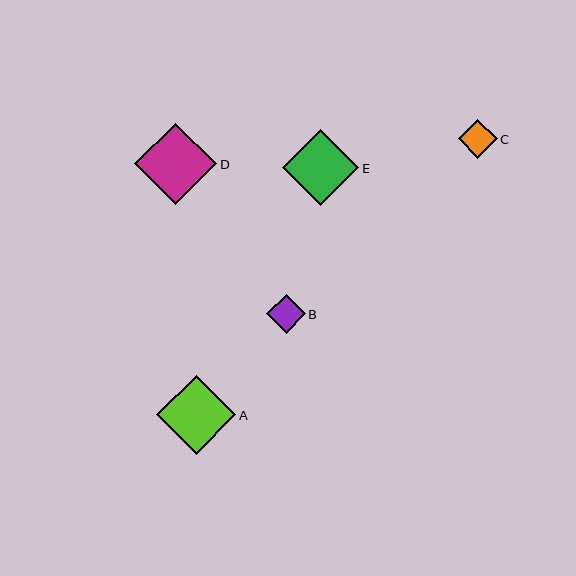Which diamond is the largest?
Diamond D is the largest with a size of approximately 82 pixels.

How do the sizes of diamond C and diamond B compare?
Diamond C and diamond B are approximately the same size.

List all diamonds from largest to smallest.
From largest to smallest: D, A, E, C, B.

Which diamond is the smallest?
Diamond B is the smallest with a size of approximately 39 pixels.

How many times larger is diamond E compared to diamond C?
Diamond E is approximately 2.0 times the size of diamond C.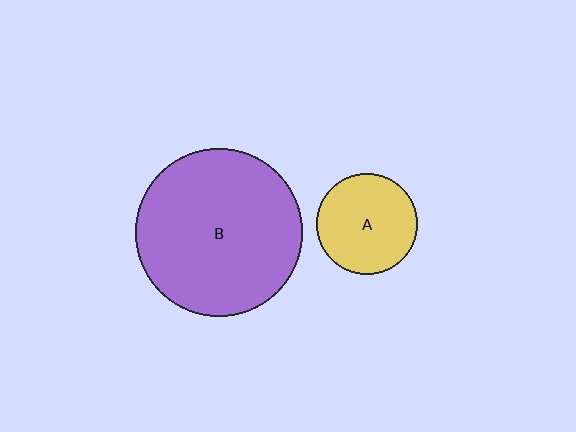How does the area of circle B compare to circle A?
Approximately 2.7 times.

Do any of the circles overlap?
No, none of the circles overlap.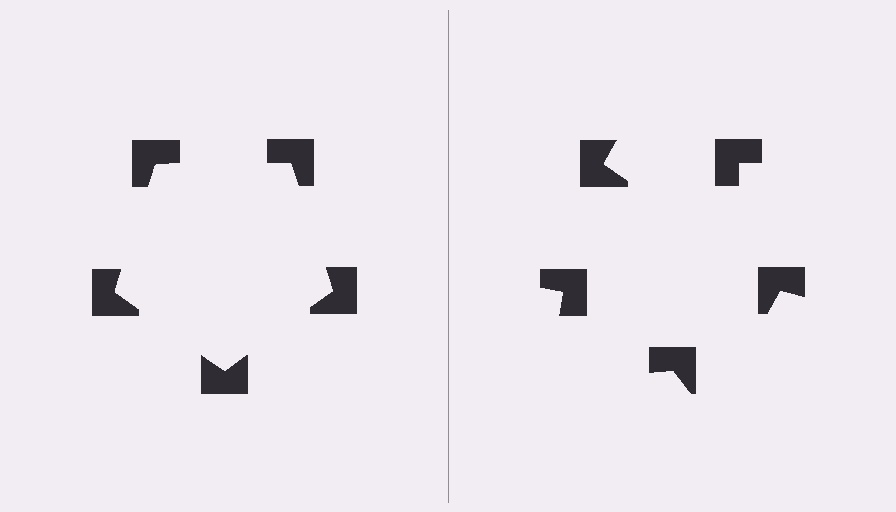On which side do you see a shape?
An illusory pentagon appears on the left side. On the right side the wedge cuts are rotated, so no coherent shape forms.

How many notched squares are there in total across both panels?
10 — 5 on each side.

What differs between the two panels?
The notched squares are positioned identically on both sides; only the wedge orientations differ. On the left they align to a pentagon; on the right they are misaligned.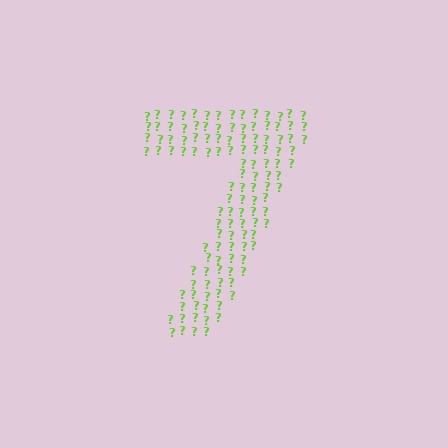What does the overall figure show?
The overall figure shows the digit 7.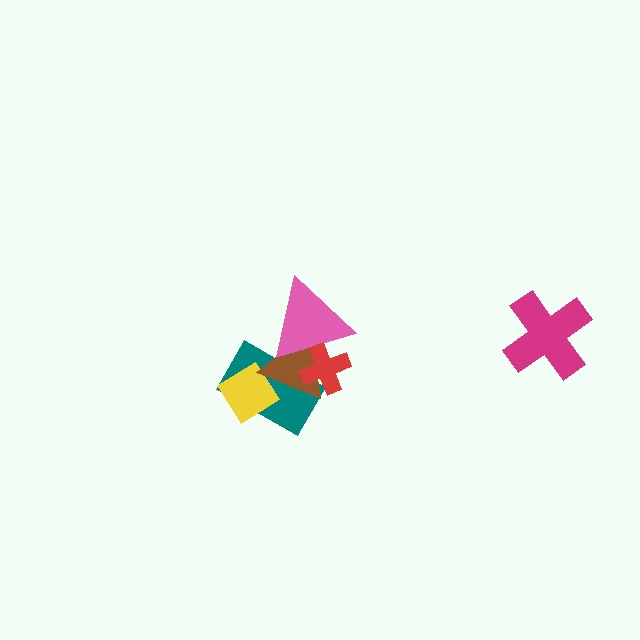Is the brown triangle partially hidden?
Yes, it is partially covered by another shape.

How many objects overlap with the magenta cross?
0 objects overlap with the magenta cross.